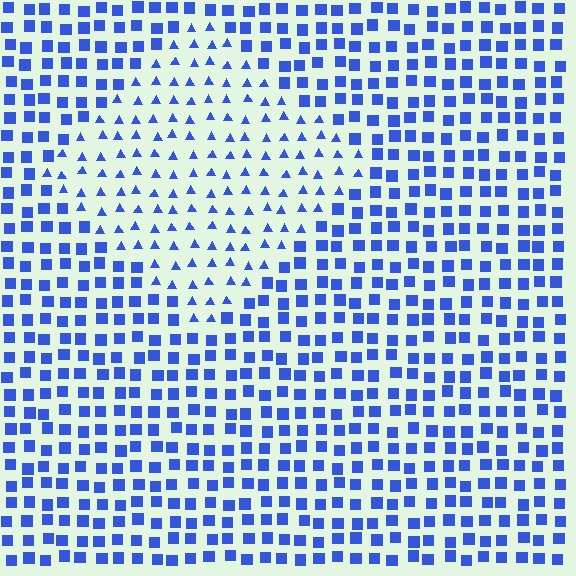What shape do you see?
I see a diamond.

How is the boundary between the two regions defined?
The boundary is defined by a change in element shape: triangles inside vs. squares outside. All elements share the same color and spacing.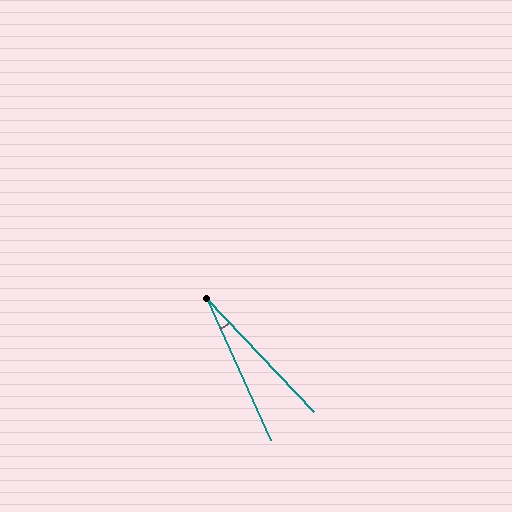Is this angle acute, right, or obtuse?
It is acute.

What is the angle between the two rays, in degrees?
Approximately 19 degrees.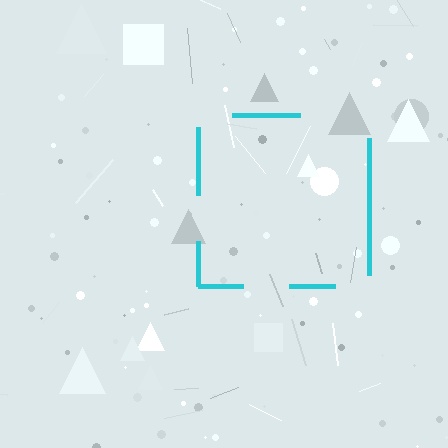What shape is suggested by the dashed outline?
The dashed outline suggests a square.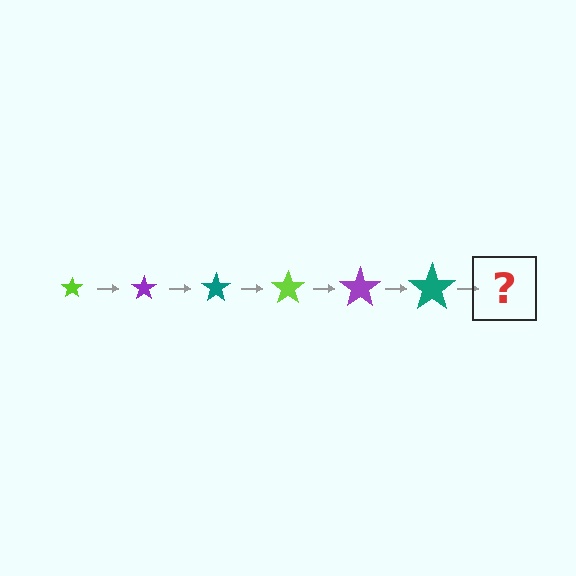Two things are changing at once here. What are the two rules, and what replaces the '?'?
The two rules are that the star grows larger each step and the color cycles through lime, purple, and teal. The '?' should be a lime star, larger than the previous one.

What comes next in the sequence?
The next element should be a lime star, larger than the previous one.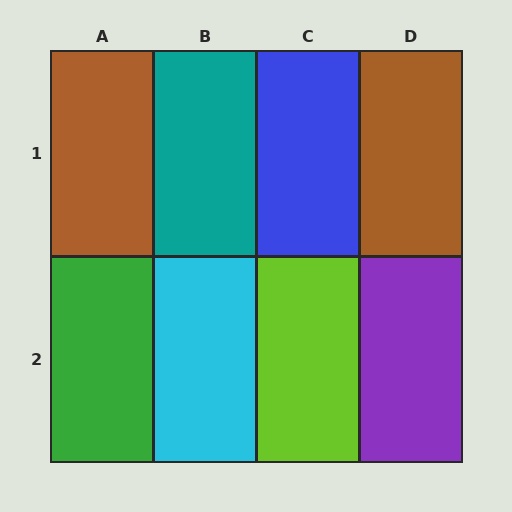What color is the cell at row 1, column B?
Teal.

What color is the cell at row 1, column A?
Brown.